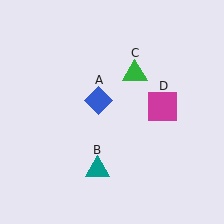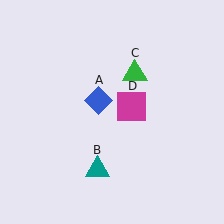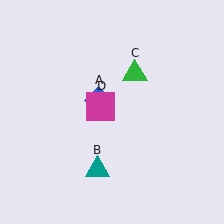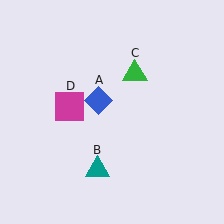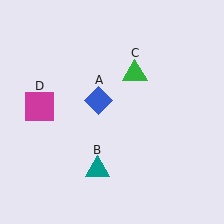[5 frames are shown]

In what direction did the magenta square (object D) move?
The magenta square (object D) moved left.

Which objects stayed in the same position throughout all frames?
Blue diamond (object A) and teal triangle (object B) and green triangle (object C) remained stationary.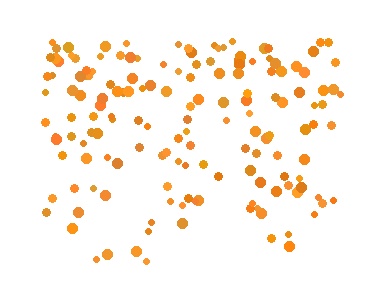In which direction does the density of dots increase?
From bottom to top, with the top side densest.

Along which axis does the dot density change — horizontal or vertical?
Vertical.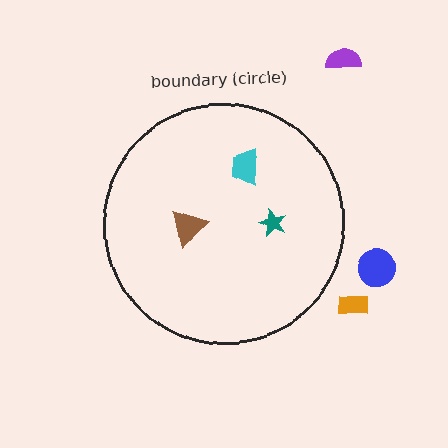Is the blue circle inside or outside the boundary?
Outside.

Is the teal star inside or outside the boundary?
Inside.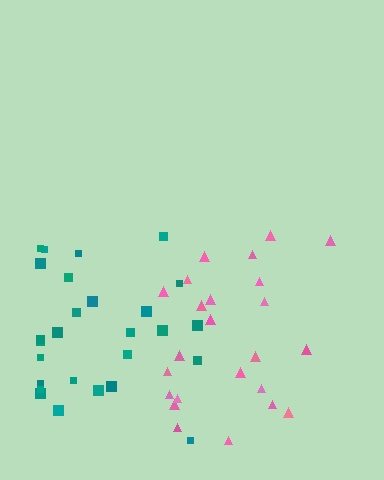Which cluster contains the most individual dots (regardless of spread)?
Teal (27).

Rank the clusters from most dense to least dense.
teal, pink.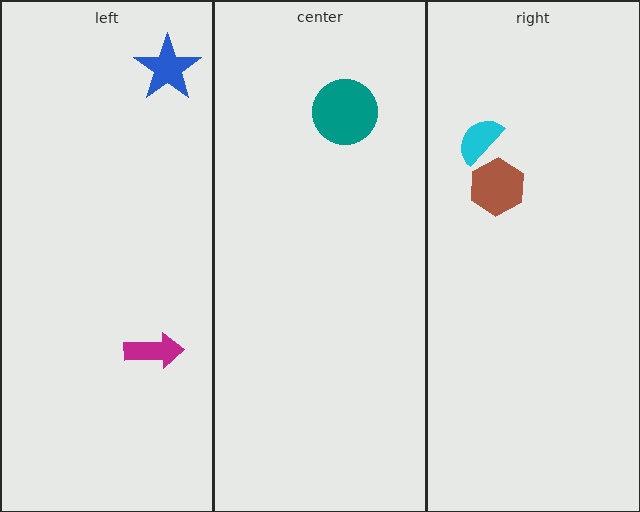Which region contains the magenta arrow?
The left region.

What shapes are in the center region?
The teal circle.